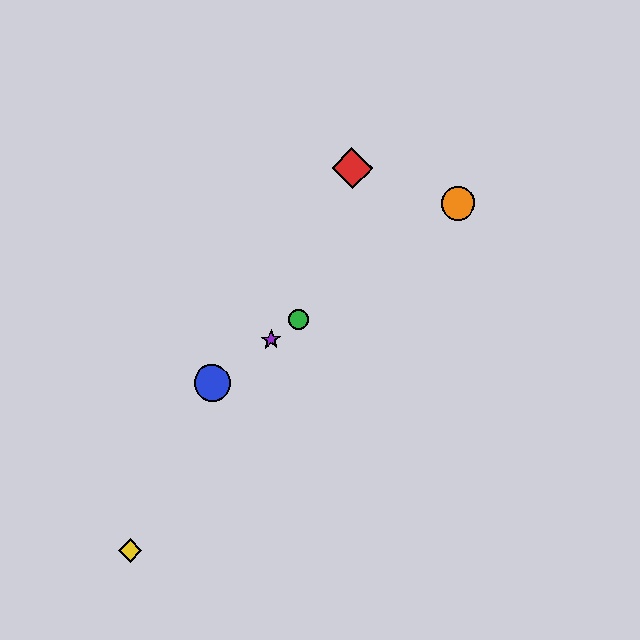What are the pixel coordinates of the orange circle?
The orange circle is at (458, 203).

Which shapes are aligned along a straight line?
The blue circle, the green circle, the purple star, the orange circle are aligned along a straight line.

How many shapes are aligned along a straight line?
4 shapes (the blue circle, the green circle, the purple star, the orange circle) are aligned along a straight line.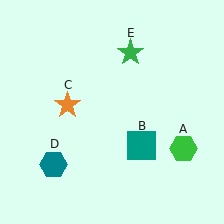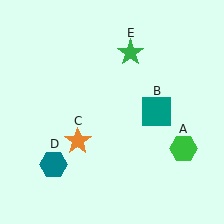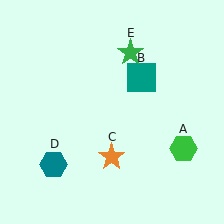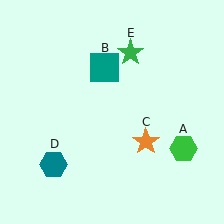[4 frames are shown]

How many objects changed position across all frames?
2 objects changed position: teal square (object B), orange star (object C).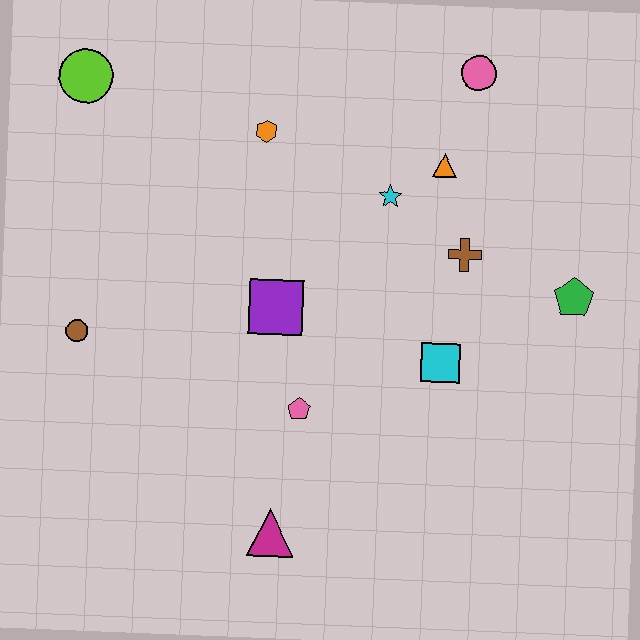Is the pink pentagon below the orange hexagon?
Yes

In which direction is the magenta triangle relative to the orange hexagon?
The magenta triangle is below the orange hexagon.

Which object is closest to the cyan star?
The orange triangle is closest to the cyan star.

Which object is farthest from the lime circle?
The green pentagon is farthest from the lime circle.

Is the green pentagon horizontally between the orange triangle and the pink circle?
No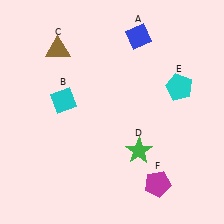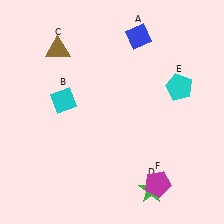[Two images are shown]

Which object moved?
The green star (D) moved down.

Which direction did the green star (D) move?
The green star (D) moved down.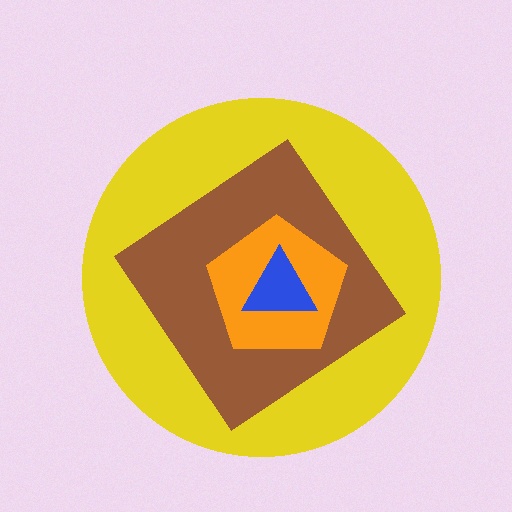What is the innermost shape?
The blue triangle.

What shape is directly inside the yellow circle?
The brown diamond.